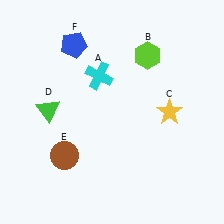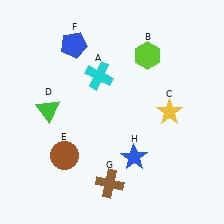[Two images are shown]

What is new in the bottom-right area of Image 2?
A blue star (H) was added in the bottom-right area of Image 2.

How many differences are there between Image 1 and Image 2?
There are 2 differences between the two images.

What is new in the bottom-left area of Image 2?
A brown cross (G) was added in the bottom-left area of Image 2.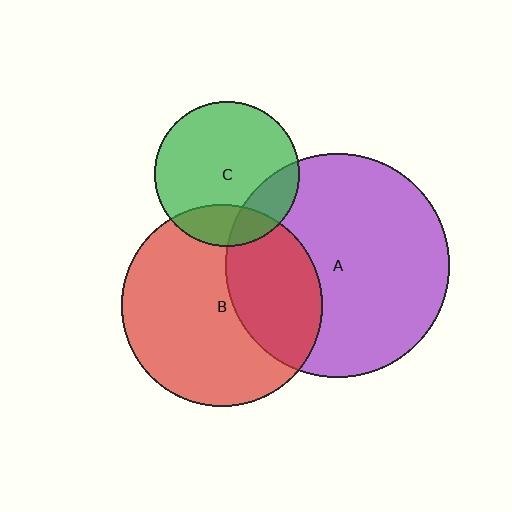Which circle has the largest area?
Circle A (purple).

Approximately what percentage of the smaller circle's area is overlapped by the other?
Approximately 20%.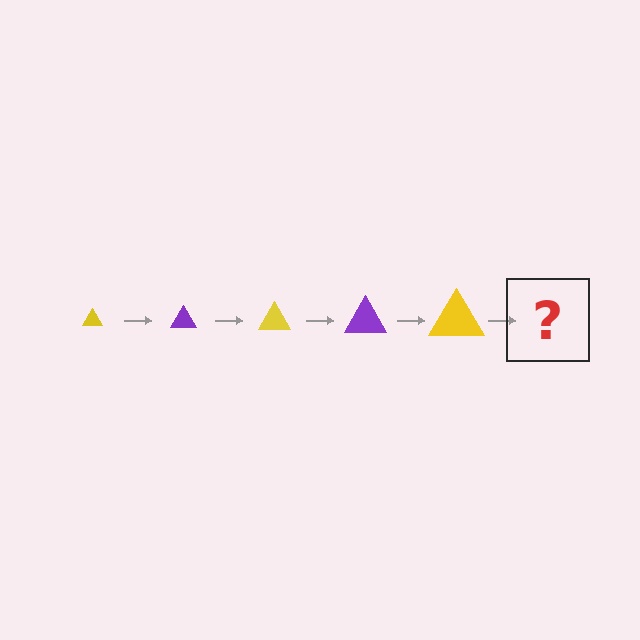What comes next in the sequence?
The next element should be a purple triangle, larger than the previous one.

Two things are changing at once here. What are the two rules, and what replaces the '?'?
The two rules are that the triangle grows larger each step and the color cycles through yellow and purple. The '?' should be a purple triangle, larger than the previous one.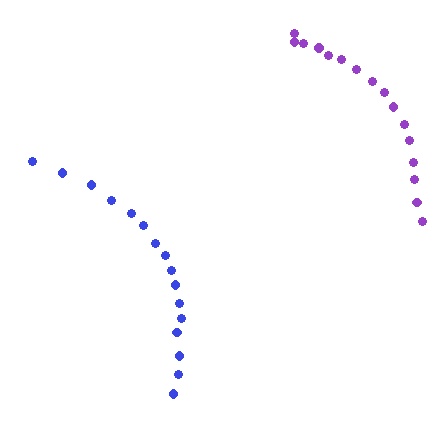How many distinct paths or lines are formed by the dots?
There are 2 distinct paths.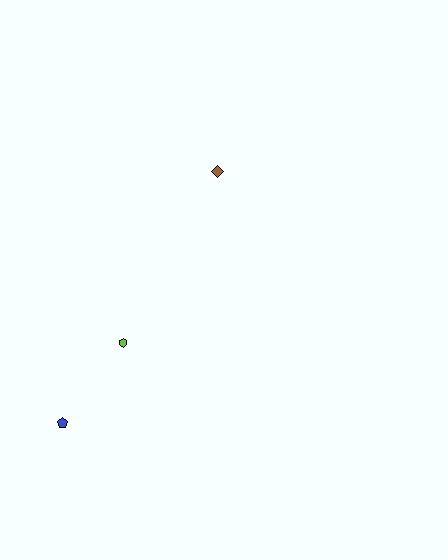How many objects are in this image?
There are 3 objects.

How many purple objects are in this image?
There are no purple objects.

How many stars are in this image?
There are no stars.